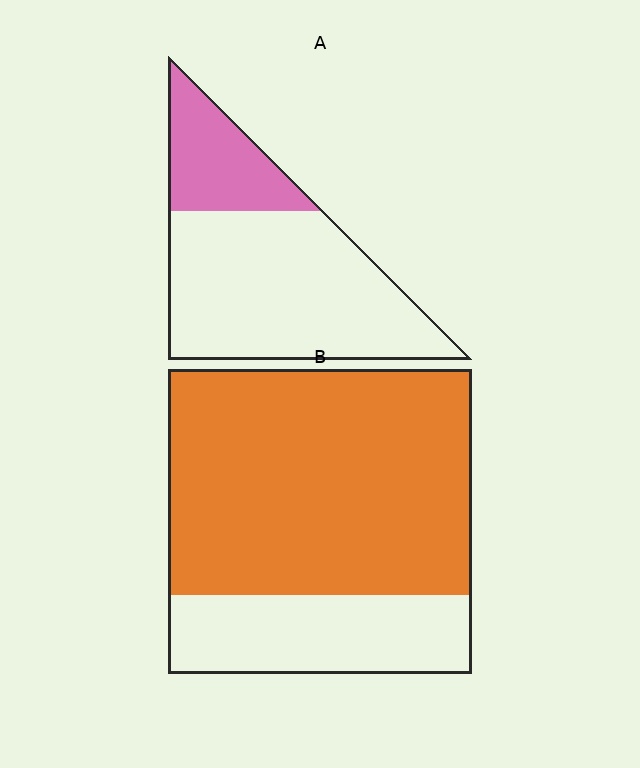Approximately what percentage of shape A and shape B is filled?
A is approximately 25% and B is approximately 75%.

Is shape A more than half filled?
No.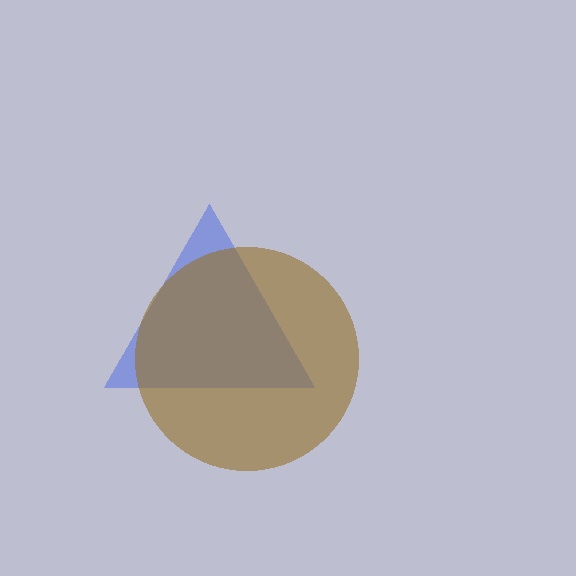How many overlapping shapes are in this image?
There are 2 overlapping shapes in the image.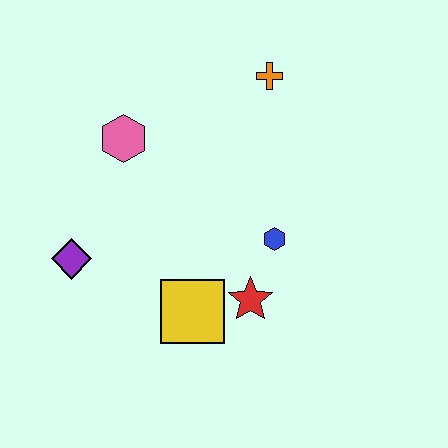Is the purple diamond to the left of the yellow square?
Yes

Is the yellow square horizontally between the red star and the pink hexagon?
Yes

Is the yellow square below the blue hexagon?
Yes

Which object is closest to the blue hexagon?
The red star is closest to the blue hexagon.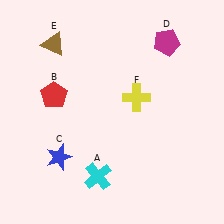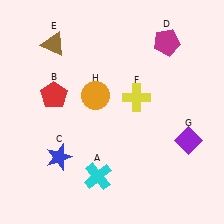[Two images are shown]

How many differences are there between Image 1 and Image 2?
There are 2 differences between the two images.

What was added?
A purple diamond (G), an orange circle (H) were added in Image 2.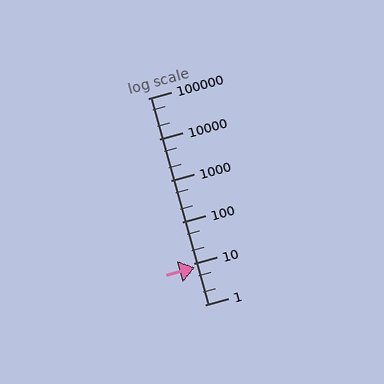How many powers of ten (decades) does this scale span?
The scale spans 5 decades, from 1 to 100000.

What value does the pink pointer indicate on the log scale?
The pointer indicates approximately 7.8.